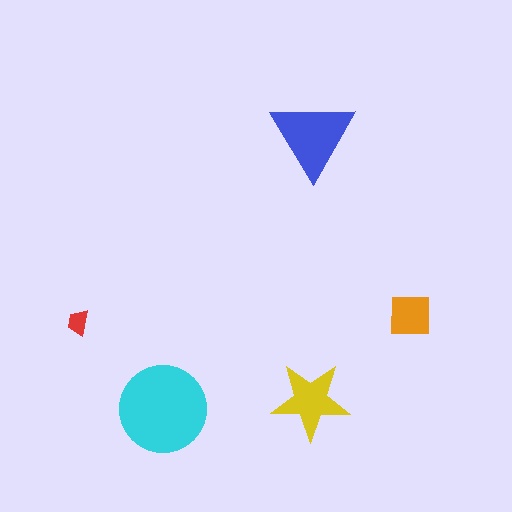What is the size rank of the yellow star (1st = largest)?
3rd.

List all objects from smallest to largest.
The red trapezoid, the orange square, the yellow star, the blue triangle, the cyan circle.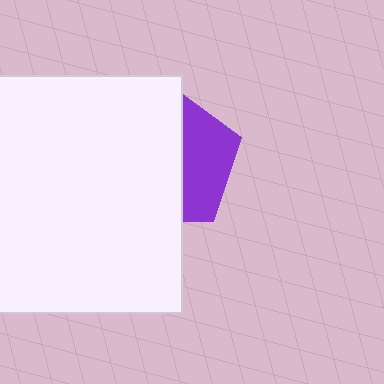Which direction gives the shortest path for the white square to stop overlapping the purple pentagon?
Moving left gives the shortest separation.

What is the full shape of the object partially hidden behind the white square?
The partially hidden object is a purple pentagon.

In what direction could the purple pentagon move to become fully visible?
The purple pentagon could move right. That would shift it out from behind the white square entirely.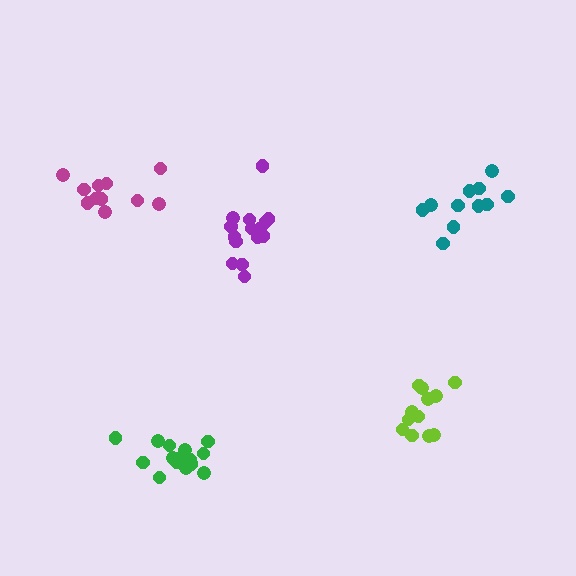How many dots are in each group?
Group 1: 11 dots, Group 2: 15 dots, Group 3: 15 dots, Group 4: 12 dots, Group 5: 11 dots (64 total).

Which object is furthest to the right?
The teal cluster is rightmost.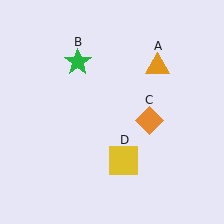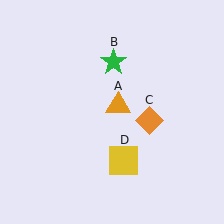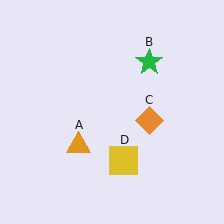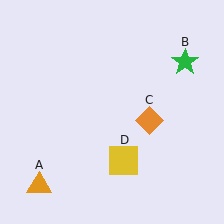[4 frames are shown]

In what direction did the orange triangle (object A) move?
The orange triangle (object A) moved down and to the left.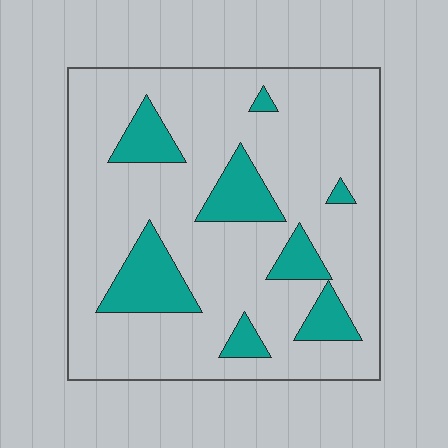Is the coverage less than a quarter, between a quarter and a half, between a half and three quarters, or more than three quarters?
Less than a quarter.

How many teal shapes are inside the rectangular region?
8.